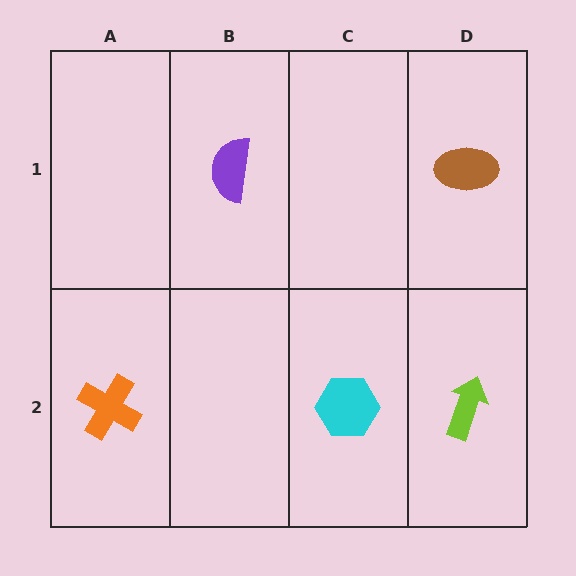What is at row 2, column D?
A lime arrow.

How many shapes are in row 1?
2 shapes.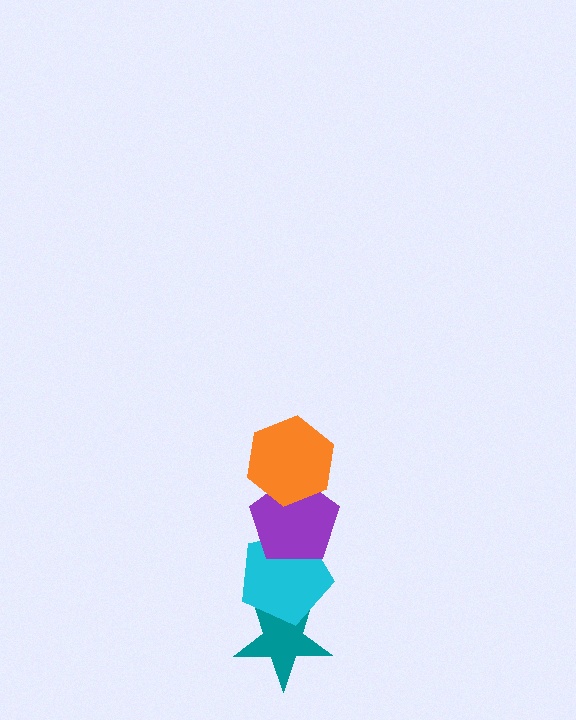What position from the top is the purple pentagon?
The purple pentagon is 2nd from the top.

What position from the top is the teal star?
The teal star is 4th from the top.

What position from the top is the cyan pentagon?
The cyan pentagon is 3rd from the top.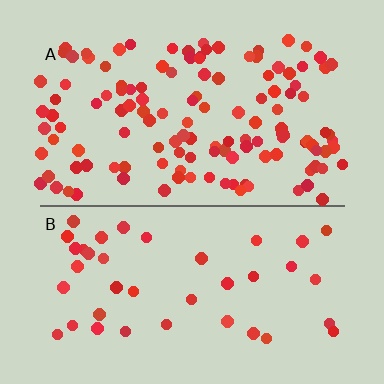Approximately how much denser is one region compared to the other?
Approximately 3.1× — region A over region B.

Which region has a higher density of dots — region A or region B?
A (the top).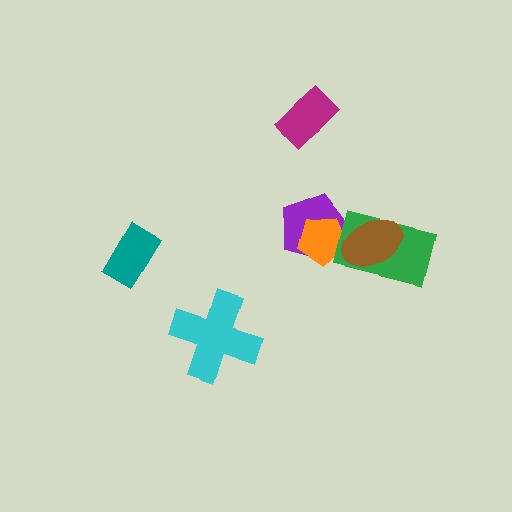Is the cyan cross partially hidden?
No, no other shape covers it.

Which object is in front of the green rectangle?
The brown ellipse is in front of the green rectangle.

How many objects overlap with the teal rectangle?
0 objects overlap with the teal rectangle.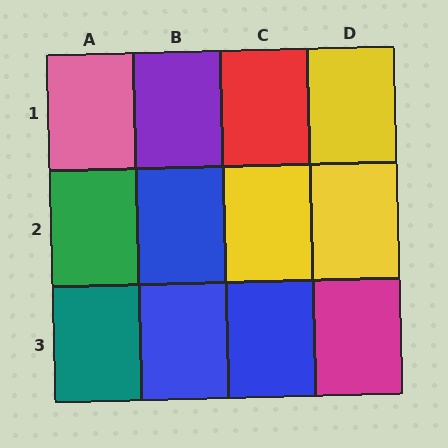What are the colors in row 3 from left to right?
Teal, blue, blue, magenta.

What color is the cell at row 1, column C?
Red.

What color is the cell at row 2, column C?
Yellow.